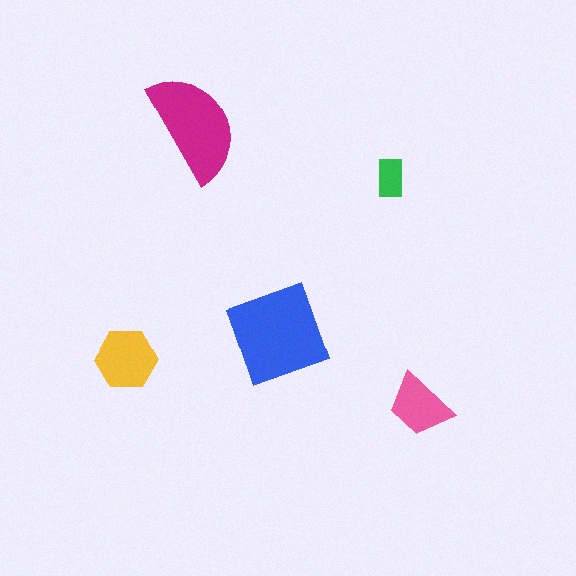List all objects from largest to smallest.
The blue diamond, the magenta semicircle, the yellow hexagon, the pink trapezoid, the green rectangle.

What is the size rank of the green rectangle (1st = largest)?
5th.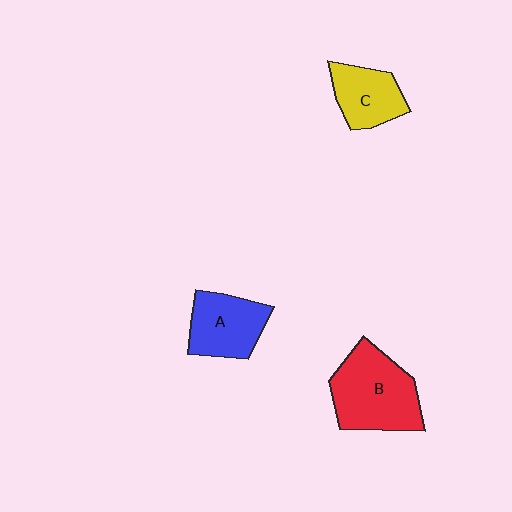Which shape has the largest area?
Shape B (red).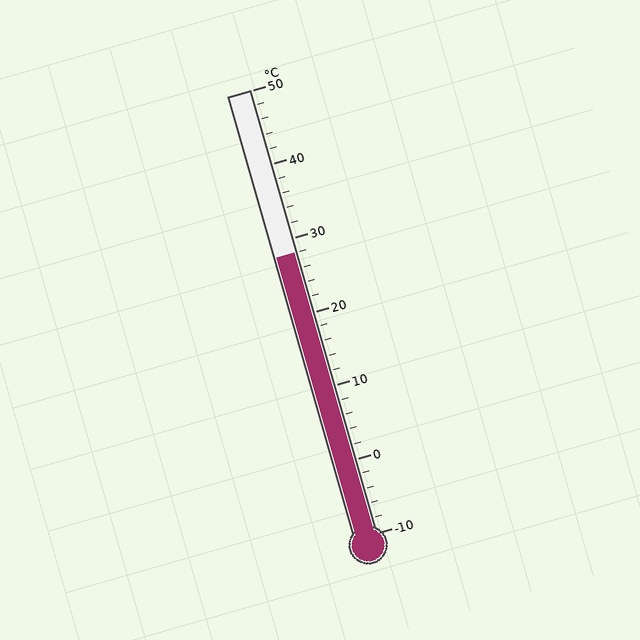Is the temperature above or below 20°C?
The temperature is above 20°C.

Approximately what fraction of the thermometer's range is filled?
The thermometer is filled to approximately 65% of its range.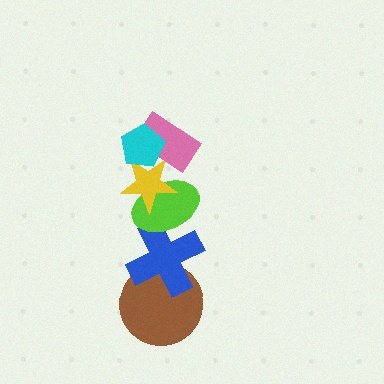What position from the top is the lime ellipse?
The lime ellipse is 4th from the top.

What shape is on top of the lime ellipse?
The yellow star is on top of the lime ellipse.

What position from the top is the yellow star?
The yellow star is 3rd from the top.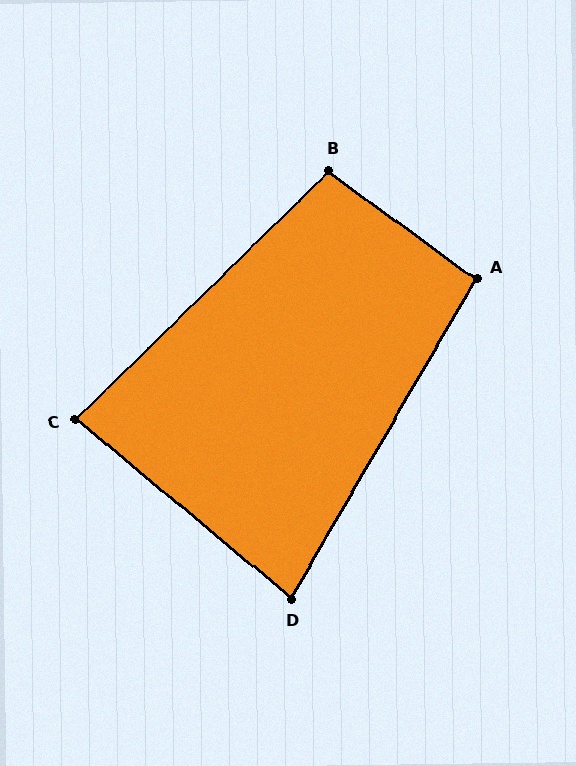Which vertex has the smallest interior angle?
D, at approximately 80 degrees.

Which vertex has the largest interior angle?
B, at approximately 100 degrees.